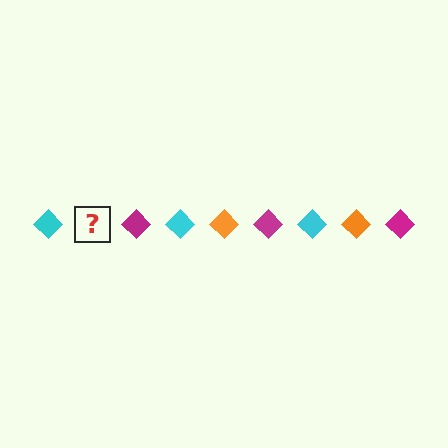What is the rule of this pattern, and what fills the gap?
The rule is that the pattern cycles through cyan, orange, magenta diamonds. The gap should be filled with an orange diamond.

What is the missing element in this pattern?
The missing element is an orange diamond.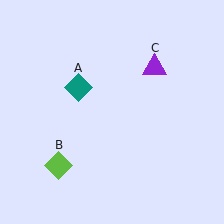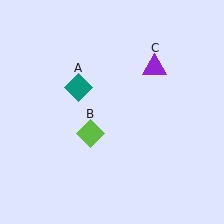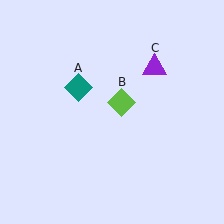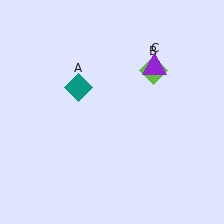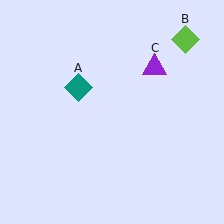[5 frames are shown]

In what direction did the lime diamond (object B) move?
The lime diamond (object B) moved up and to the right.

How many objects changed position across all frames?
1 object changed position: lime diamond (object B).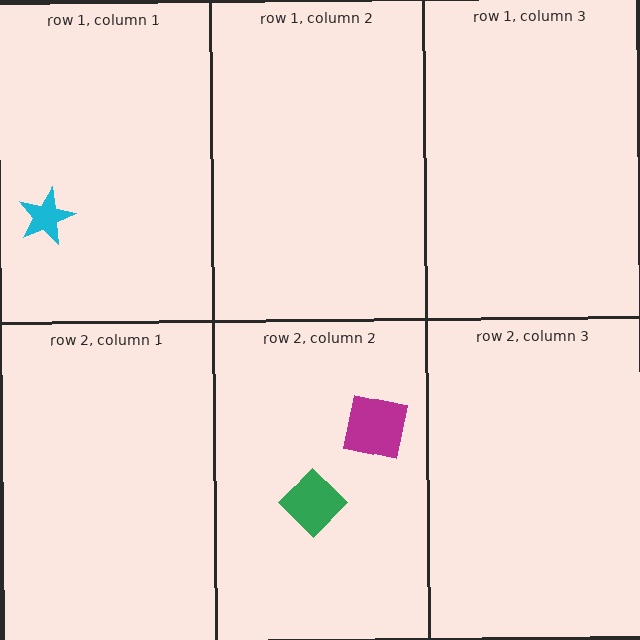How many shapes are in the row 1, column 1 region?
1.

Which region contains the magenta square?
The row 2, column 2 region.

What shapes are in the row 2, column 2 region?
The green diamond, the magenta square.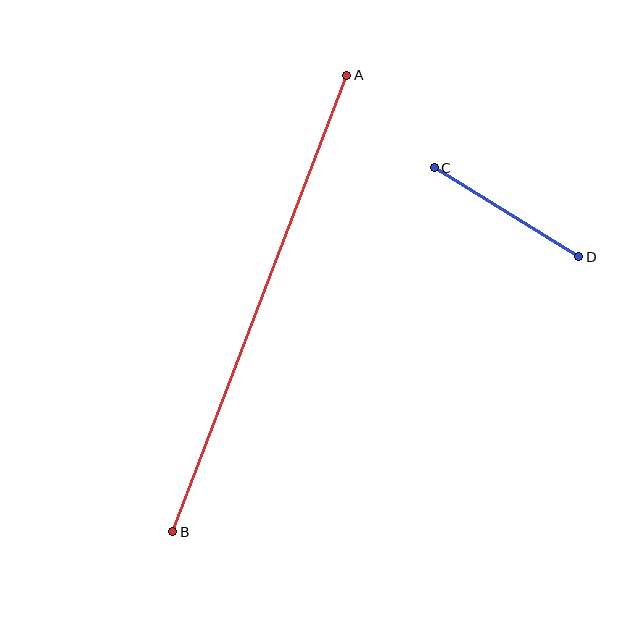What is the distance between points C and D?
The distance is approximately 170 pixels.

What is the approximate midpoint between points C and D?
The midpoint is at approximately (506, 212) pixels.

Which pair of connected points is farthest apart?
Points A and B are farthest apart.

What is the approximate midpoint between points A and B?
The midpoint is at approximately (260, 304) pixels.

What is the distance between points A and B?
The distance is approximately 488 pixels.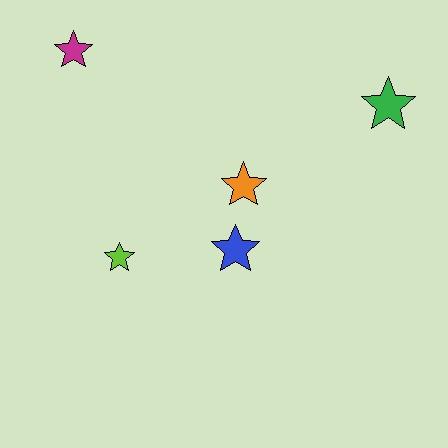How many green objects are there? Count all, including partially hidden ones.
There is 1 green object.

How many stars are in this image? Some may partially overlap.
There are 5 stars.